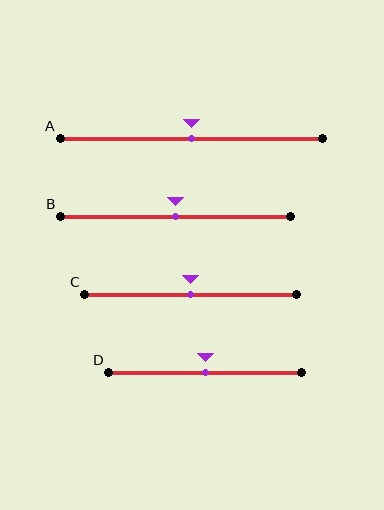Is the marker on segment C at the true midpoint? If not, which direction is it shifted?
Yes, the marker on segment C is at the true midpoint.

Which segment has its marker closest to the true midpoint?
Segment A has its marker closest to the true midpoint.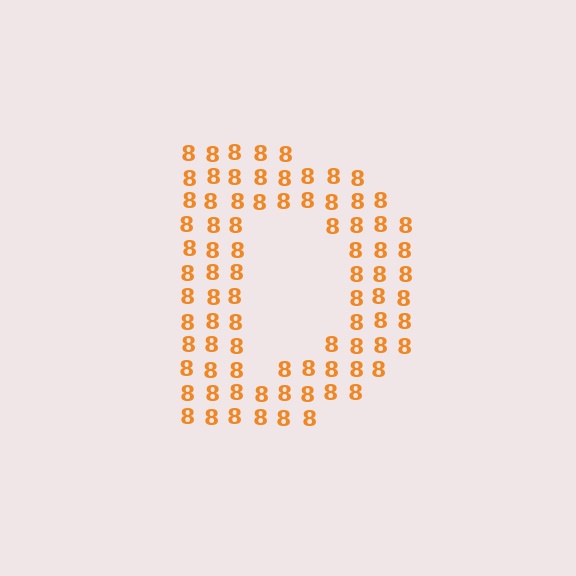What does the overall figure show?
The overall figure shows the letter D.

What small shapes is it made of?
It is made of small digit 8's.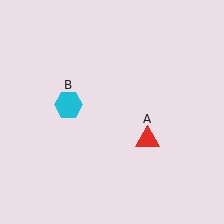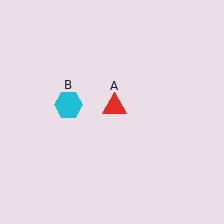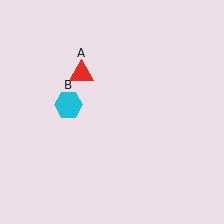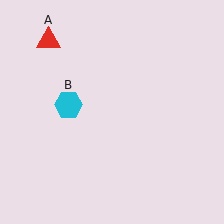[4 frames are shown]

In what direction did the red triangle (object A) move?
The red triangle (object A) moved up and to the left.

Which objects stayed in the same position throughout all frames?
Cyan hexagon (object B) remained stationary.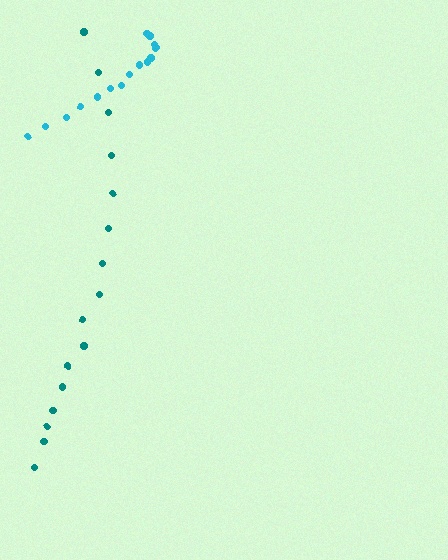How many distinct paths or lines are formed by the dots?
There are 2 distinct paths.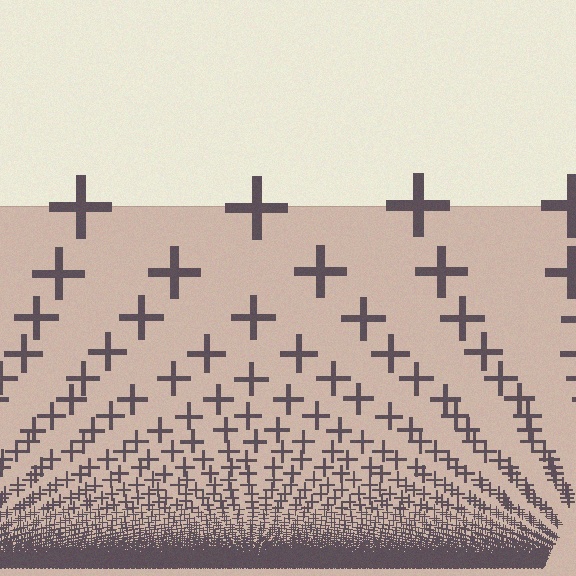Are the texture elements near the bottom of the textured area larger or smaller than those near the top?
Smaller. The gradient is inverted — elements near the bottom are smaller and denser.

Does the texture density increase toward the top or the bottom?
Density increases toward the bottom.